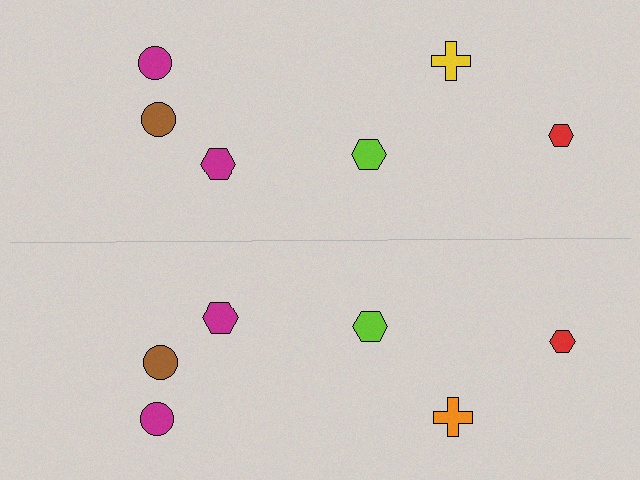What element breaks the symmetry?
The orange cross on the bottom side breaks the symmetry — its mirror counterpart is yellow.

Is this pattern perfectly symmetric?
No, the pattern is not perfectly symmetric. The orange cross on the bottom side breaks the symmetry — its mirror counterpart is yellow.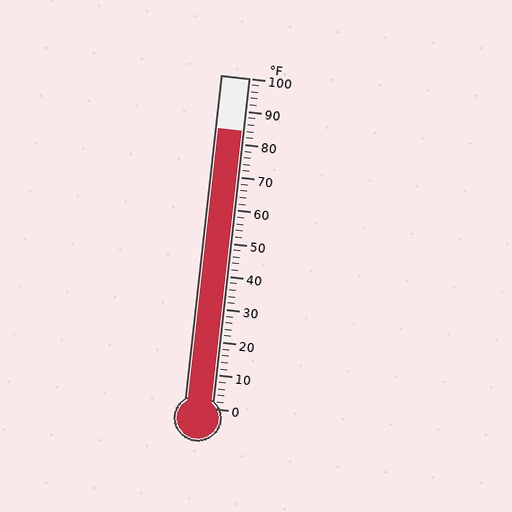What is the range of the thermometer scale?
The thermometer scale ranges from 0°F to 100°F.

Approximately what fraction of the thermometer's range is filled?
The thermometer is filled to approximately 85% of its range.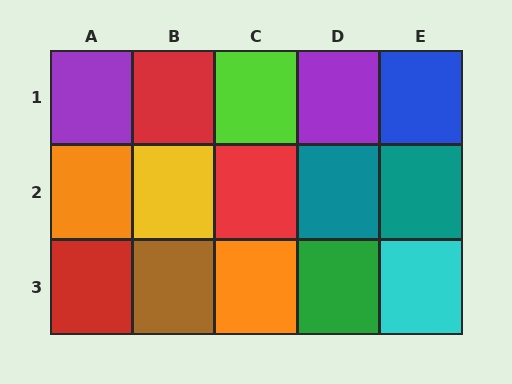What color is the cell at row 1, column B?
Red.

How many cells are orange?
2 cells are orange.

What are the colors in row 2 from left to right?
Orange, yellow, red, teal, teal.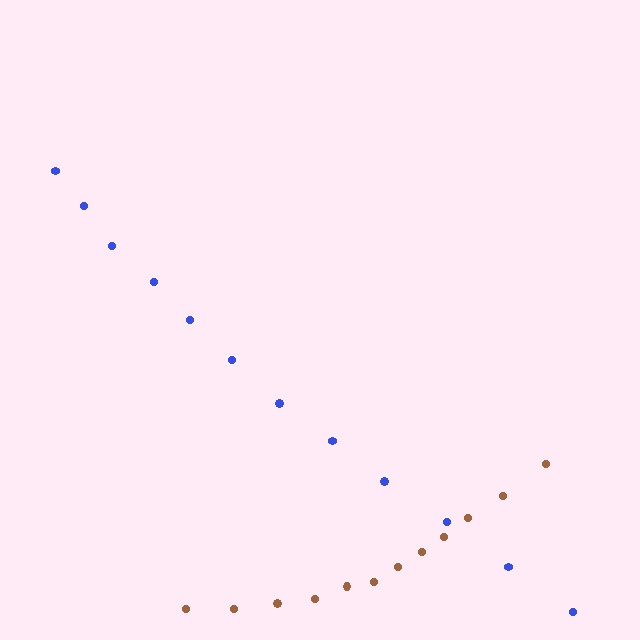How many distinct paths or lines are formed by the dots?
There are 2 distinct paths.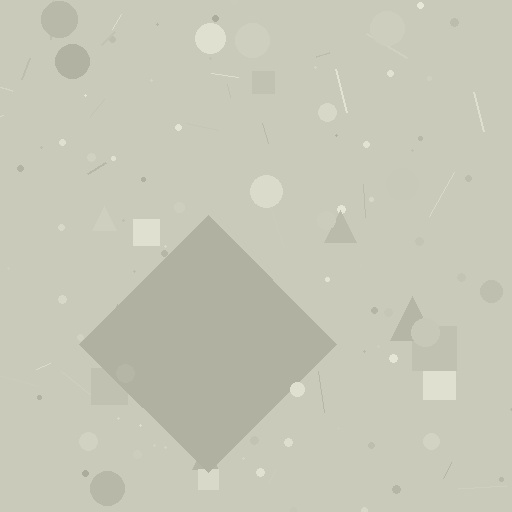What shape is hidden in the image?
A diamond is hidden in the image.